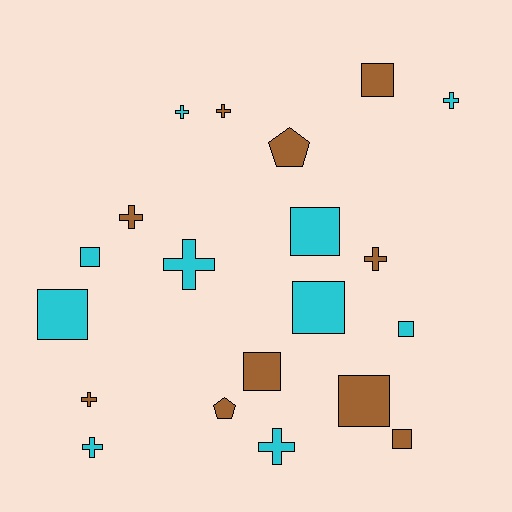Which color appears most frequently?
Brown, with 10 objects.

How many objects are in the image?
There are 20 objects.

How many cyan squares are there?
There are 5 cyan squares.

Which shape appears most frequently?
Cross, with 9 objects.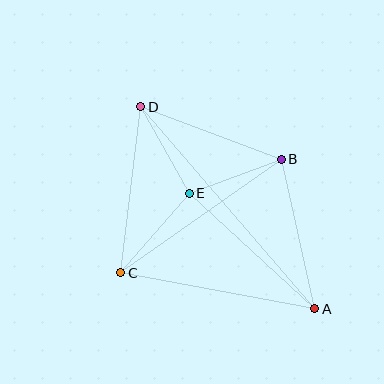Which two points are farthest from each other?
Points A and D are farthest from each other.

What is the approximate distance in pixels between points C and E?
The distance between C and E is approximately 105 pixels.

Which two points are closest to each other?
Points B and E are closest to each other.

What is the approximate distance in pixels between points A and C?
The distance between A and C is approximately 197 pixels.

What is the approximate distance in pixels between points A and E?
The distance between A and E is approximately 171 pixels.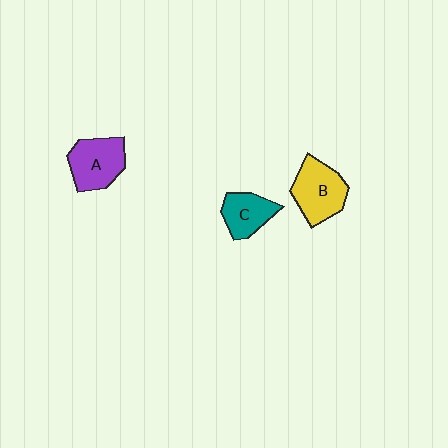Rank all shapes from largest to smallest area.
From largest to smallest: B (yellow), A (purple), C (teal).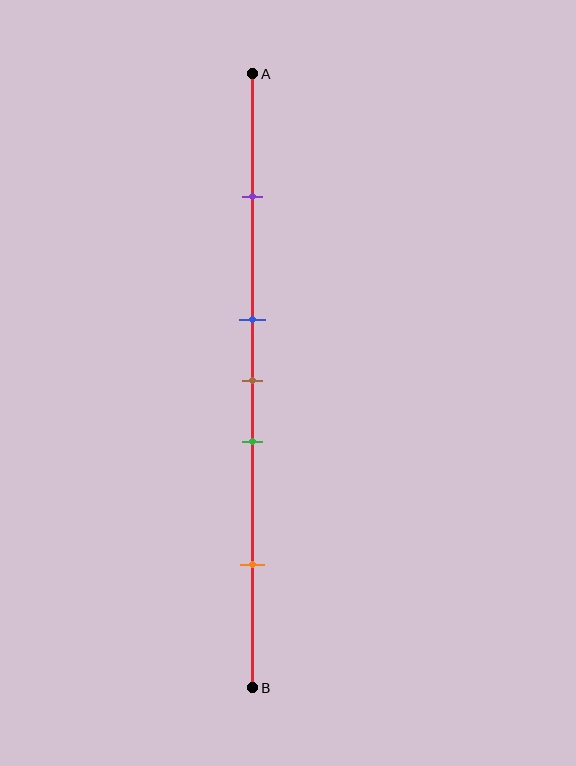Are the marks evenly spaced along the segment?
No, the marks are not evenly spaced.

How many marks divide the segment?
There are 5 marks dividing the segment.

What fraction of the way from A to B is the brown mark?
The brown mark is approximately 50% (0.5) of the way from A to B.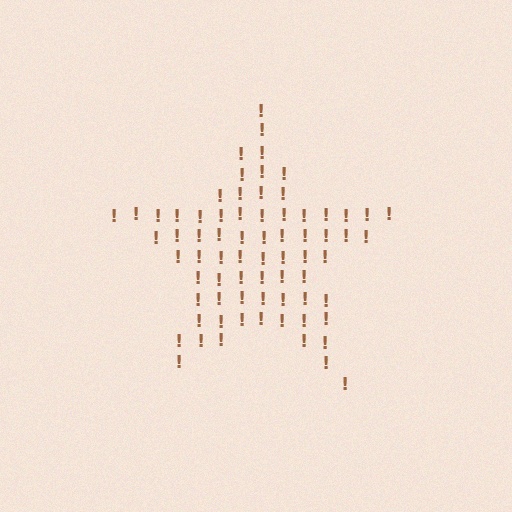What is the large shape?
The large shape is a star.